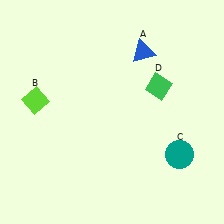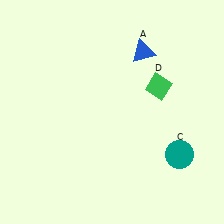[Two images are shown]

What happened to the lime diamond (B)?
The lime diamond (B) was removed in Image 2. It was in the top-left area of Image 1.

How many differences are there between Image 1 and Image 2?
There is 1 difference between the two images.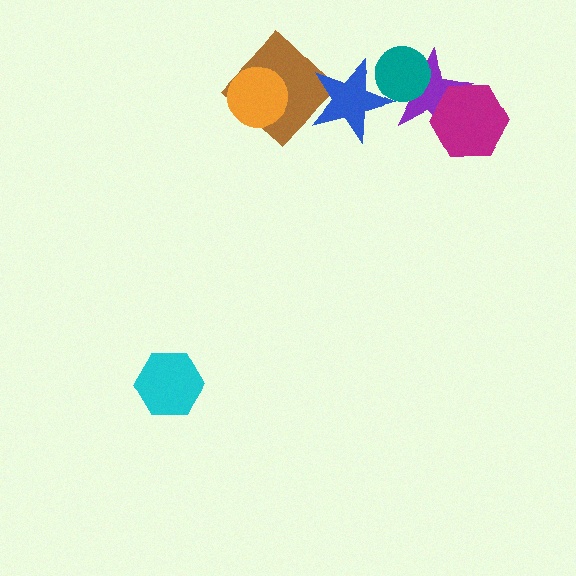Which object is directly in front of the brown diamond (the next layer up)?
The orange circle is directly in front of the brown diamond.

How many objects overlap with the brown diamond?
2 objects overlap with the brown diamond.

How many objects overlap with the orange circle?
1 object overlaps with the orange circle.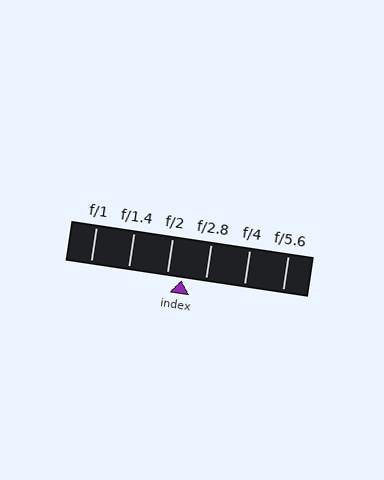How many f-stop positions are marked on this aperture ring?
There are 6 f-stop positions marked.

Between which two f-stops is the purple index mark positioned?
The index mark is between f/2 and f/2.8.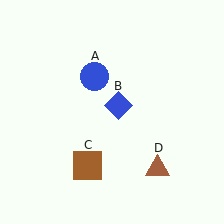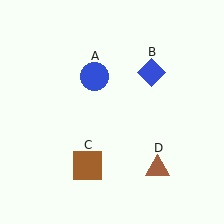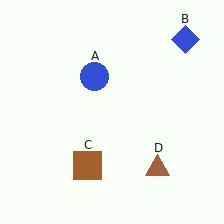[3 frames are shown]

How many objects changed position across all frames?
1 object changed position: blue diamond (object B).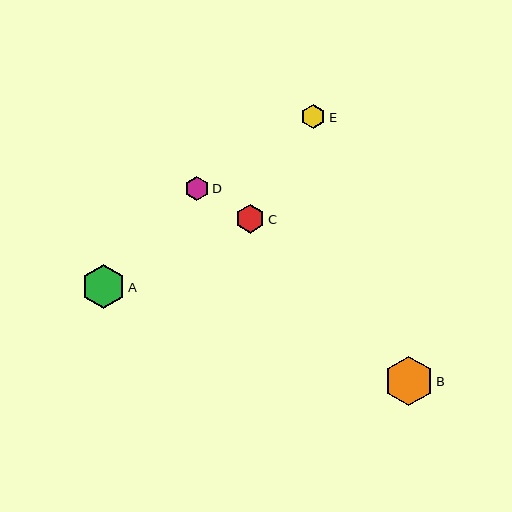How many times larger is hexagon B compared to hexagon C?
Hexagon B is approximately 1.7 times the size of hexagon C.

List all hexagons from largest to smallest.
From largest to smallest: B, A, C, E, D.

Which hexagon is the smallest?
Hexagon D is the smallest with a size of approximately 24 pixels.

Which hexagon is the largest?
Hexagon B is the largest with a size of approximately 49 pixels.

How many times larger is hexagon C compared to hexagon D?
Hexagon C is approximately 1.2 times the size of hexagon D.